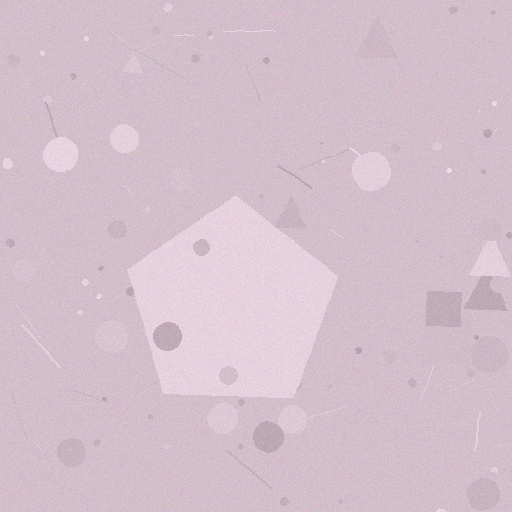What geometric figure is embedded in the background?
A pentagon is embedded in the background.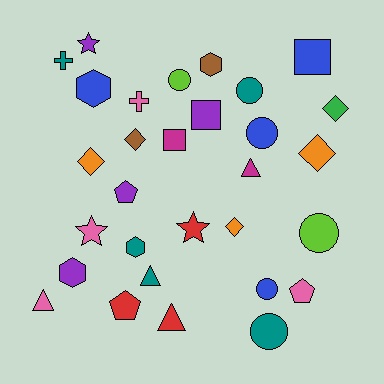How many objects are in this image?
There are 30 objects.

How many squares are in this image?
There are 3 squares.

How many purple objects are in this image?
There are 4 purple objects.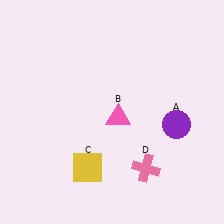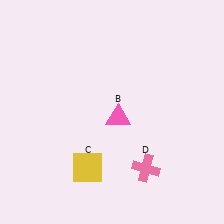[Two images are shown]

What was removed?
The purple circle (A) was removed in Image 2.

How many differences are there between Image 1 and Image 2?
There is 1 difference between the two images.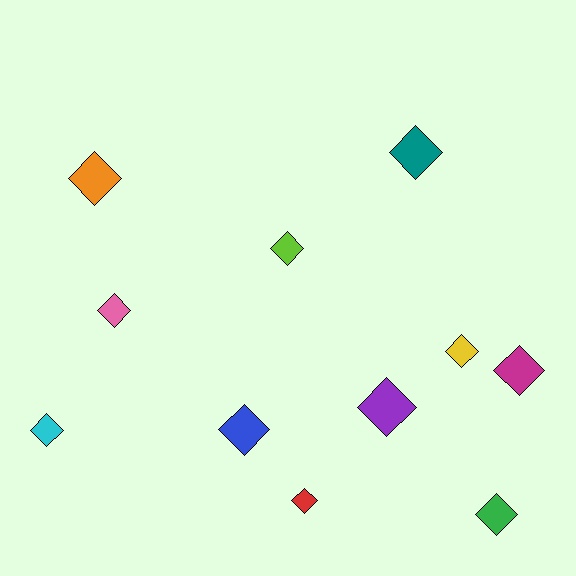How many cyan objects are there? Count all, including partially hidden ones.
There is 1 cyan object.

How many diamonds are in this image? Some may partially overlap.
There are 11 diamonds.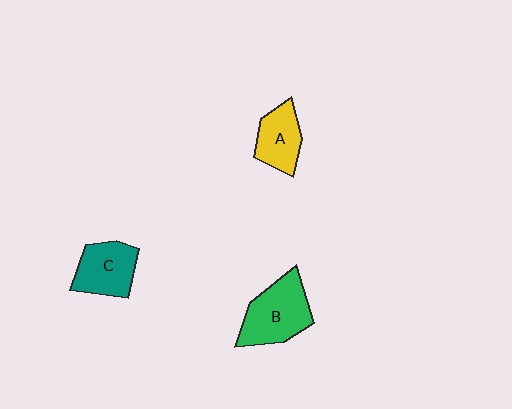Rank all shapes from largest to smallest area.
From largest to smallest: B (green), C (teal), A (yellow).